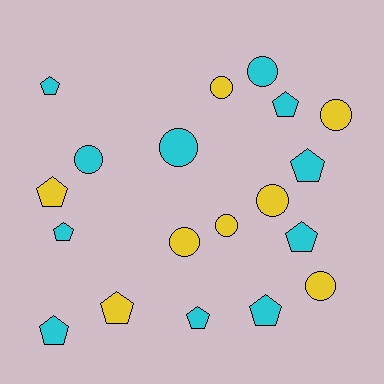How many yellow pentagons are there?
There are 2 yellow pentagons.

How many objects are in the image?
There are 19 objects.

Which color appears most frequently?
Cyan, with 11 objects.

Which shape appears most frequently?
Pentagon, with 10 objects.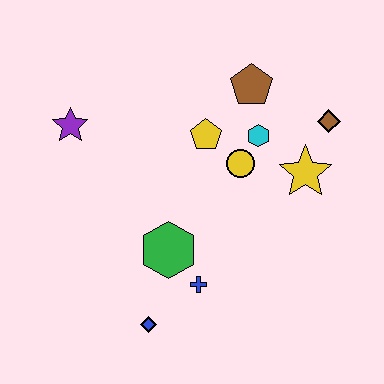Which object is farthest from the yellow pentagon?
The blue diamond is farthest from the yellow pentagon.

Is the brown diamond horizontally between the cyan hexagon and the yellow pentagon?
No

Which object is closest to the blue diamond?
The blue cross is closest to the blue diamond.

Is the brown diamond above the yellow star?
Yes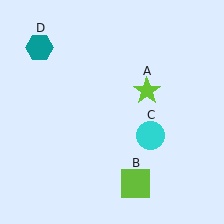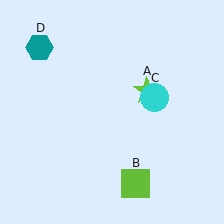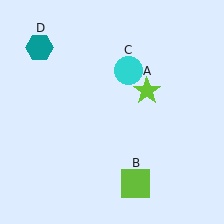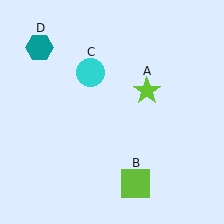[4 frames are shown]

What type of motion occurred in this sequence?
The cyan circle (object C) rotated counterclockwise around the center of the scene.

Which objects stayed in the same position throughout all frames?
Lime star (object A) and lime square (object B) and teal hexagon (object D) remained stationary.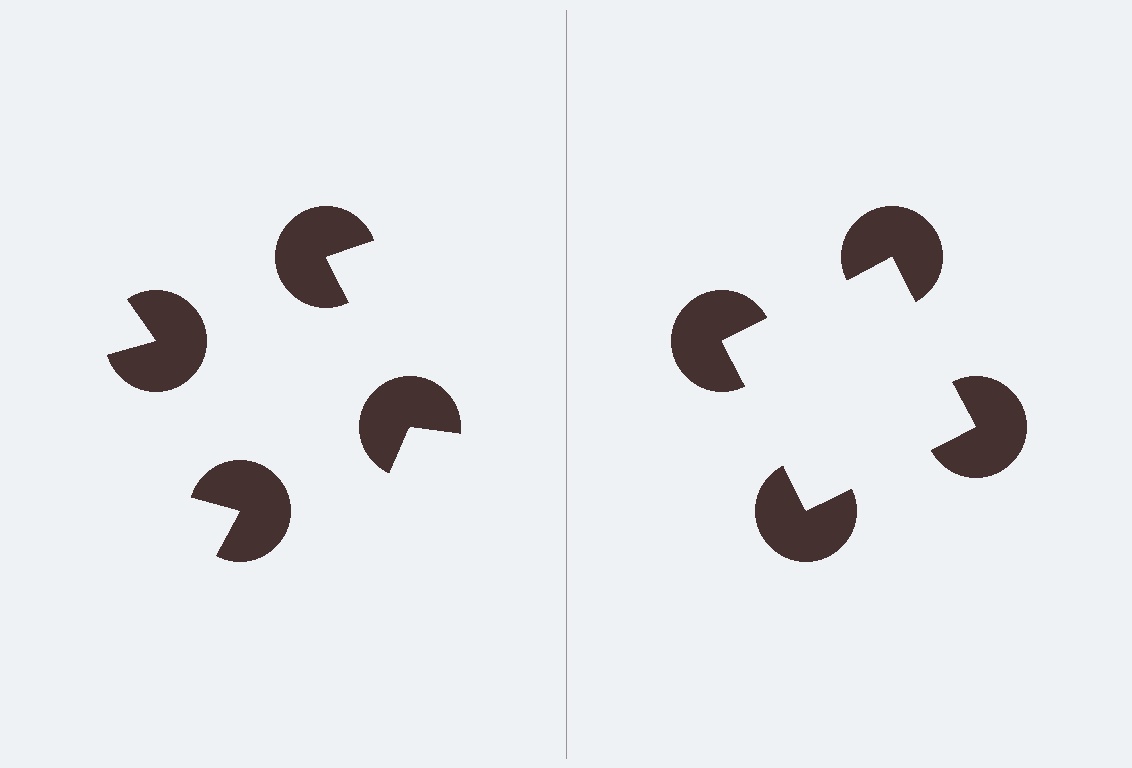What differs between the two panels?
The pac-man discs are positioned identically on both sides; only the wedge orientations differ. On the right they align to a square; on the left they are misaligned.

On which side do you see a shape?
An illusory square appears on the right side. On the left side the wedge cuts are rotated, so no coherent shape forms.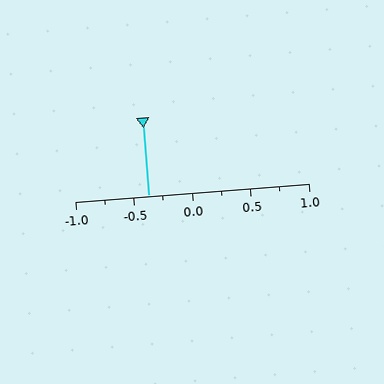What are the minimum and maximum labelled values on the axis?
The axis runs from -1.0 to 1.0.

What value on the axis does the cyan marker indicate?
The marker indicates approximately -0.38.